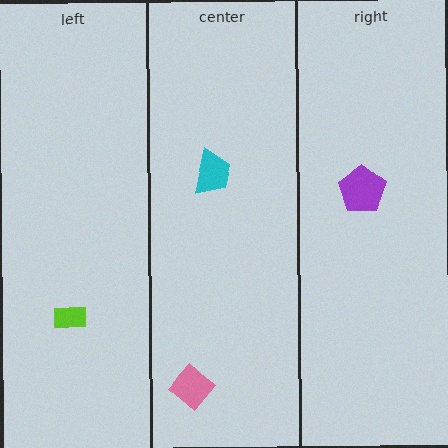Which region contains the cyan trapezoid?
The center region.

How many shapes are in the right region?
1.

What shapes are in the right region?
The purple pentagon.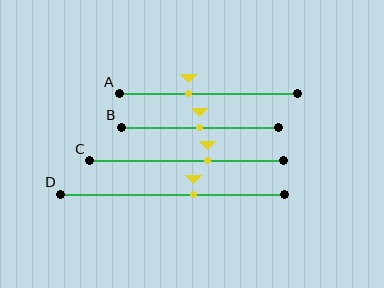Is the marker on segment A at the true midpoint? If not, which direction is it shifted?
No, the marker on segment A is shifted to the left by about 11% of the segment length.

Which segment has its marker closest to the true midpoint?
Segment B has its marker closest to the true midpoint.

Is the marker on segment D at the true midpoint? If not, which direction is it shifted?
No, the marker on segment D is shifted to the right by about 9% of the segment length.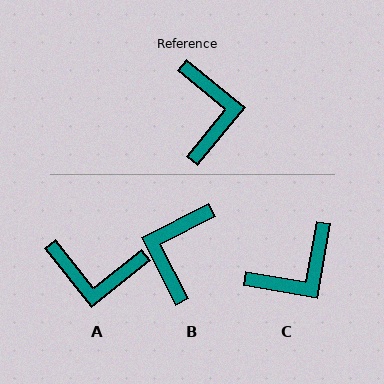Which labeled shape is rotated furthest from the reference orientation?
B, about 156 degrees away.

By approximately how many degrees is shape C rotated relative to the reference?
Approximately 61 degrees clockwise.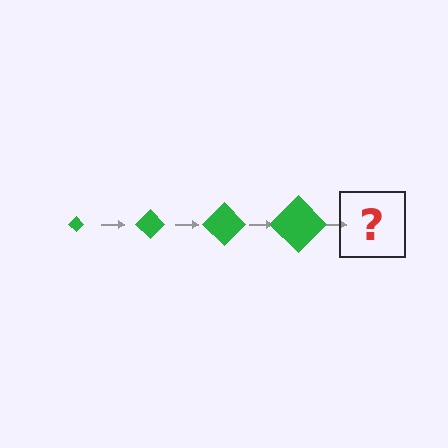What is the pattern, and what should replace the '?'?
The pattern is that the diamond gets progressively larger each step. The '?' should be a green diamond, larger than the previous one.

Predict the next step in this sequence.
The next step is a green diamond, larger than the previous one.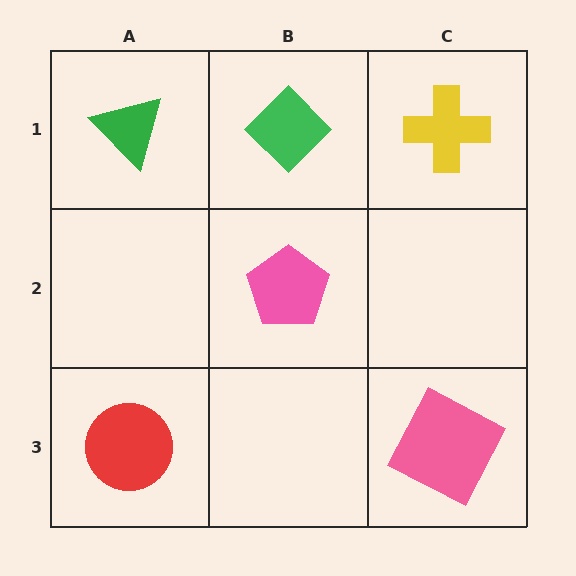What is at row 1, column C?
A yellow cross.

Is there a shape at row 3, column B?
No, that cell is empty.